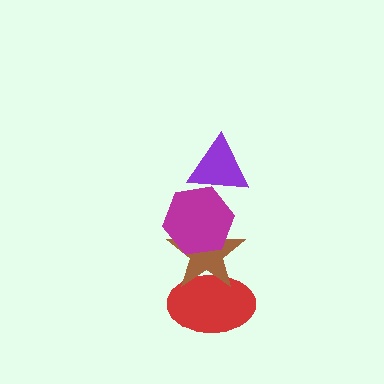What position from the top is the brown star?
The brown star is 3rd from the top.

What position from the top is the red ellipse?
The red ellipse is 4th from the top.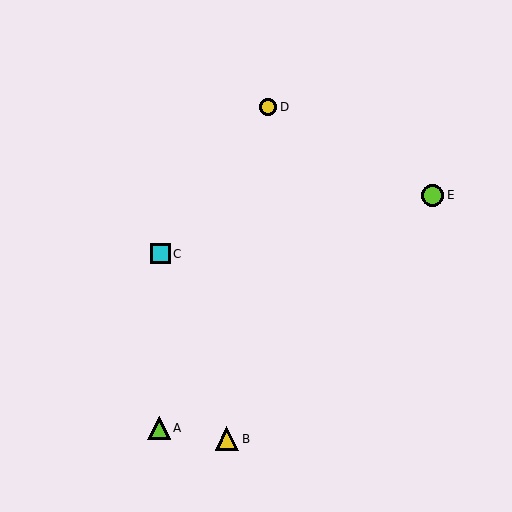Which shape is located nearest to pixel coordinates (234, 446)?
The yellow triangle (labeled B) at (227, 439) is nearest to that location.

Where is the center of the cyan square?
The center of the cyan square is at (160, 254).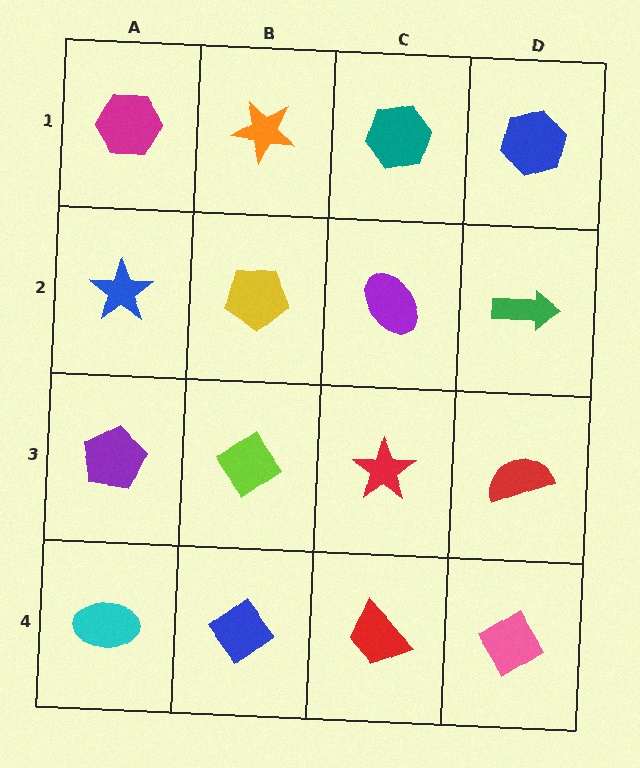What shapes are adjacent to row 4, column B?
A lime diamond (row 3, column B), a cyan ellipse (row 4, column A), a red trapezoid (row 4, column C).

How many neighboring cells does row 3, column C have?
4.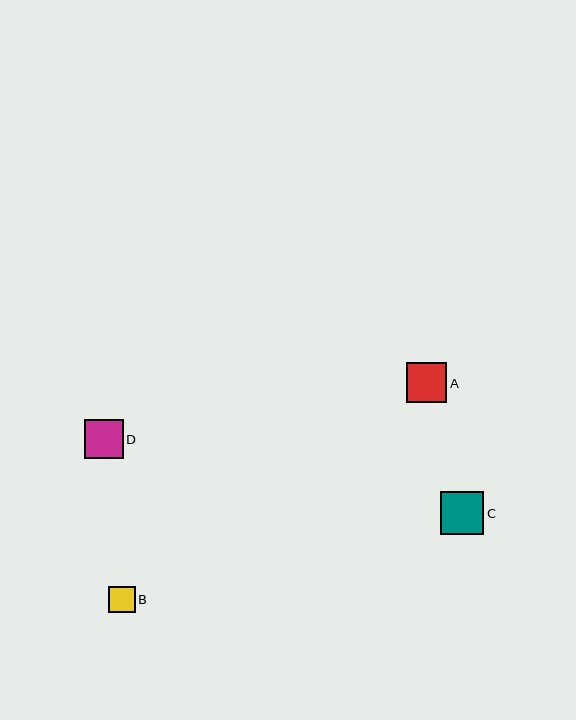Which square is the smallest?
Square B is the smallest with a size of approximately 27 pixels.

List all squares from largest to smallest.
From largest to smallest: C, A, D, B.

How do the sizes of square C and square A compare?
Square C and square A are approximately the same size.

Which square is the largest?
Square C is the largest with a size of approximately 43 pixels.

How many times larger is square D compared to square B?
Square D is approximately 1.4 times the size of square B.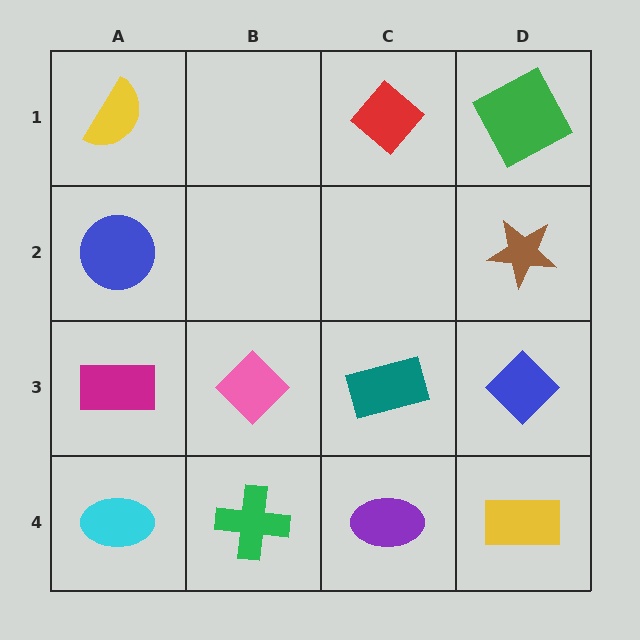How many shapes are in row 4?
4 shapes.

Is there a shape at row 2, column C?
No, that cell is empty.